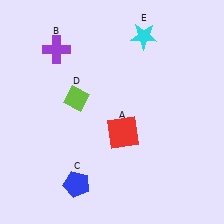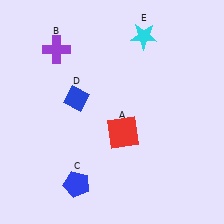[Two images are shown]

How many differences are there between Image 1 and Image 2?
There is 1 difference between the two images.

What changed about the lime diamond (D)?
In Image 1, D is lime. In Image 2, it changed to blue.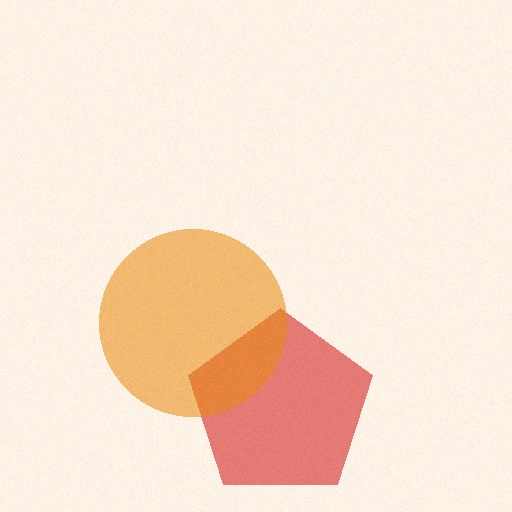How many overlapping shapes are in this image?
There are 2 overlapping shapes in the image.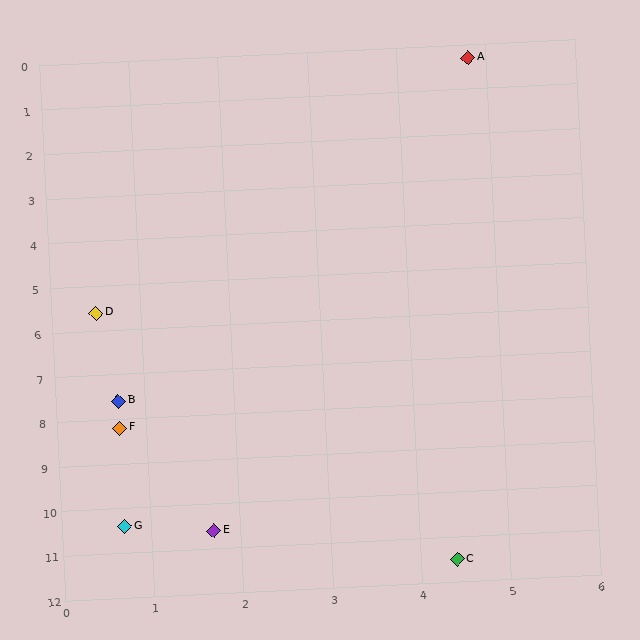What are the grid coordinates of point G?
Point G is at approximately (0.7, 10.4).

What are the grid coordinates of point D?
Point D is at approximately (0.5, 5.6).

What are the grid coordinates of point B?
Point B is at approximately (0.7, 7.6).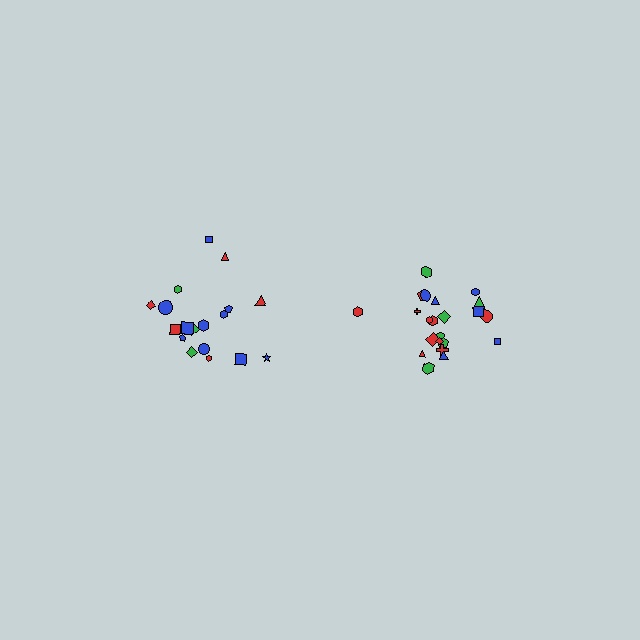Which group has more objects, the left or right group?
The right group.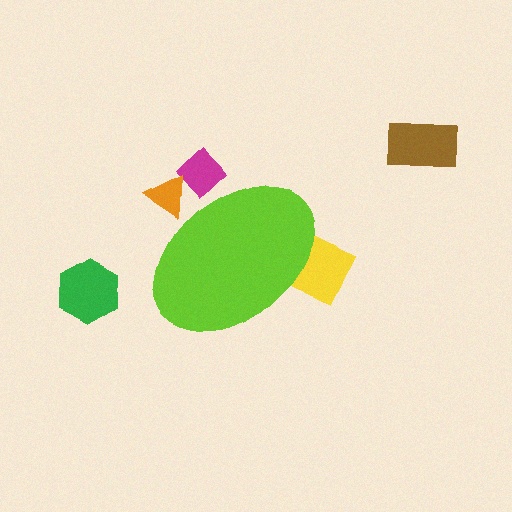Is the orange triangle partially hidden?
Yes, the orange triangle is partially hidden behind the lime ellipse.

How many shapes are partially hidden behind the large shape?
3 shapes are partially hidden.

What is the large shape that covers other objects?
A lime ellipse.